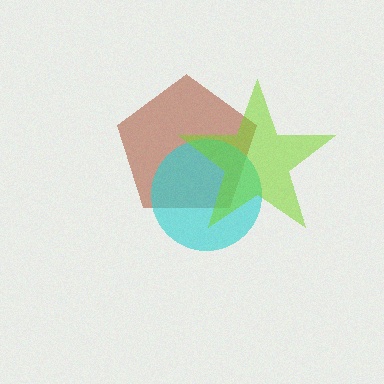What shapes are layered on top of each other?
The layered shapes are: a brown pentagon, a cyan circle, a lime star.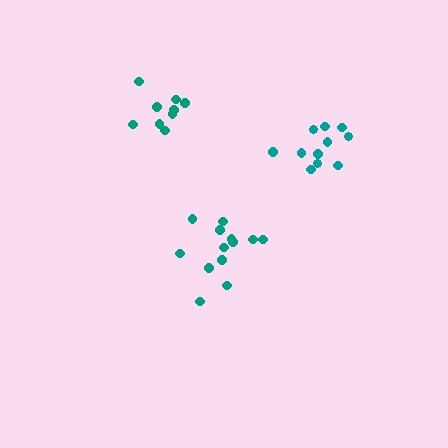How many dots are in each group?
Group 1: 13 dots, Group 2: 11 dots, Group 3: 9 dots (33 total).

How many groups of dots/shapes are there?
There are 3 groups.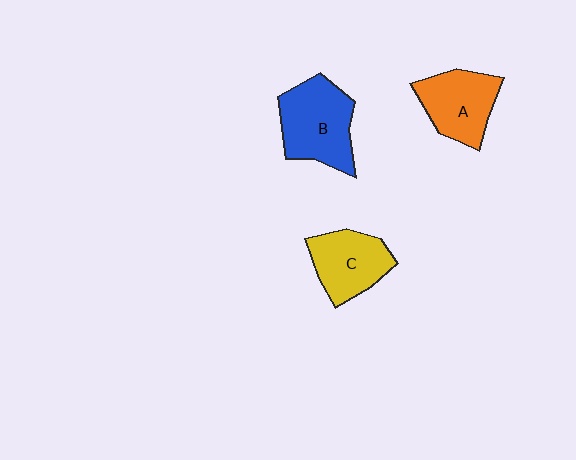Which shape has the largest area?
Shape B (blue).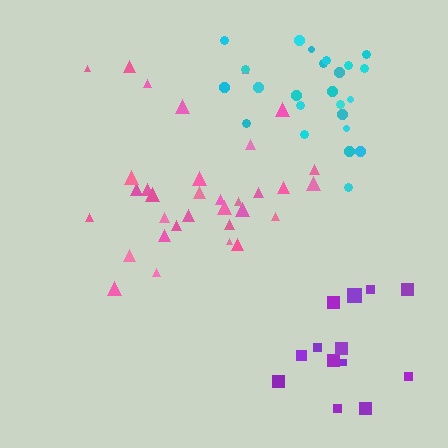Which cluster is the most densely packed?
Pink.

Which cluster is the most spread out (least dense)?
Cyan.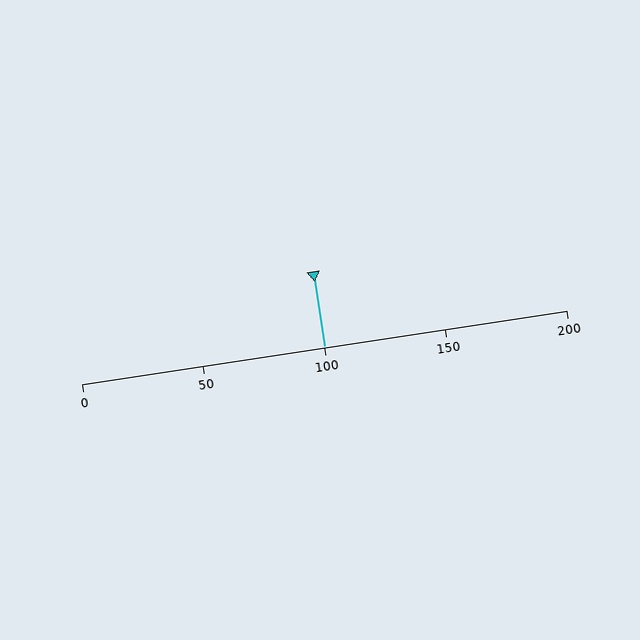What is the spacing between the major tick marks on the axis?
The major ticks are spaced 50 apart.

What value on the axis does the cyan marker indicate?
The marker indicates approximately 100.